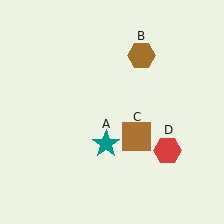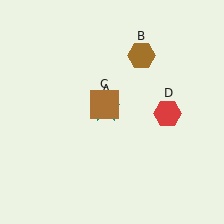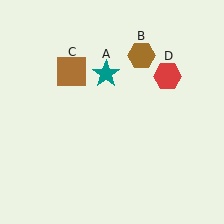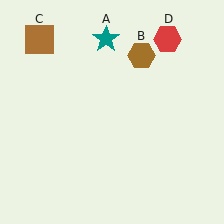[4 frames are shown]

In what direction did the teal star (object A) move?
The teal star (object A) moved up.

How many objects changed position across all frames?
3 objects changed position: teal star (object A), brown square (object C), red hexagon (object D).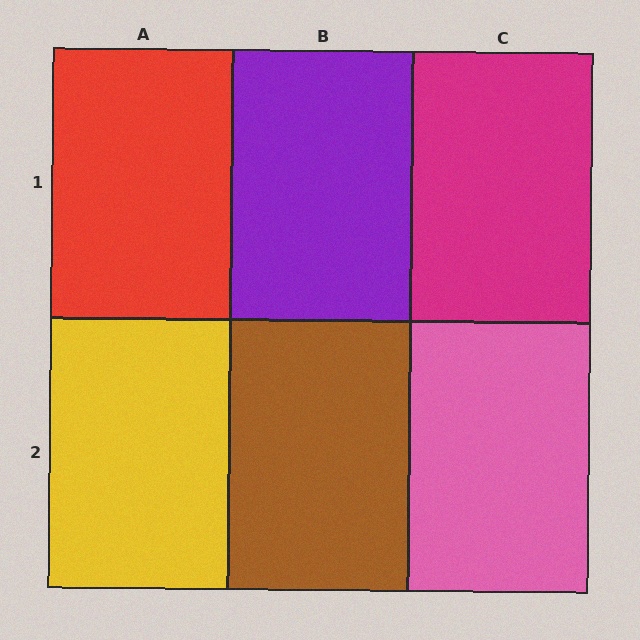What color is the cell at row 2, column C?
Pink.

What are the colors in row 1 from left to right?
Red, purple, magenta.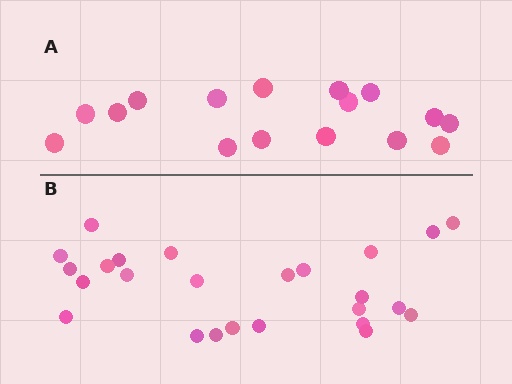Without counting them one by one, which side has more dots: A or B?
Region B (the bottom region) has more dots.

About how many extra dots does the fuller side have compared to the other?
Region B has roughly 8 or so more dots than region A.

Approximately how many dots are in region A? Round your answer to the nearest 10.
About 20 dots. (The exact count is 16, which rounds to 20.)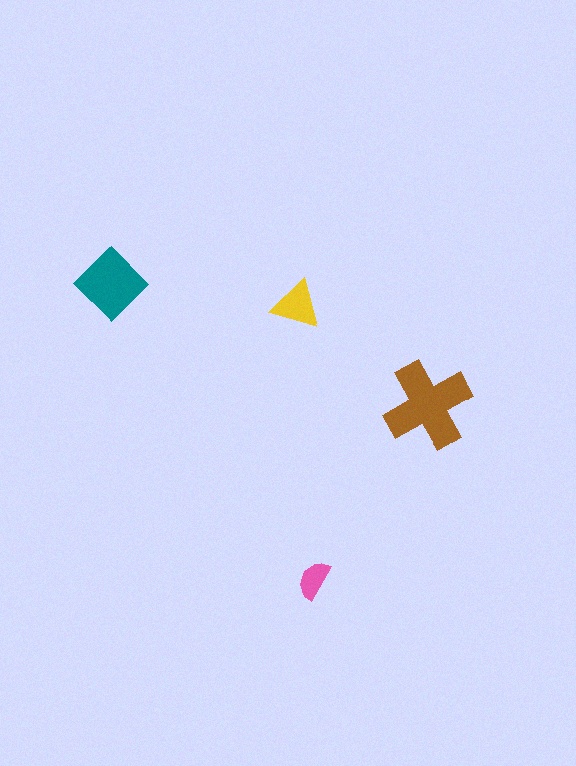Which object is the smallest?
The pink semicircle.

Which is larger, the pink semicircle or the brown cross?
The brown cross.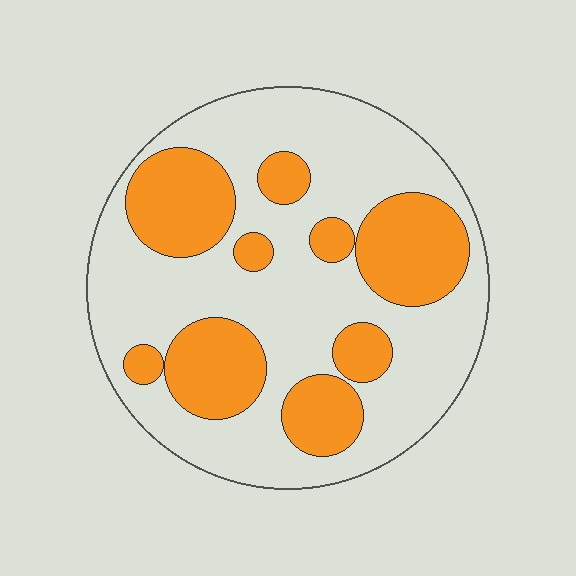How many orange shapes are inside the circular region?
9.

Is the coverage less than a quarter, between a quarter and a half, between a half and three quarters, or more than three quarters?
Between a quarter and a half.